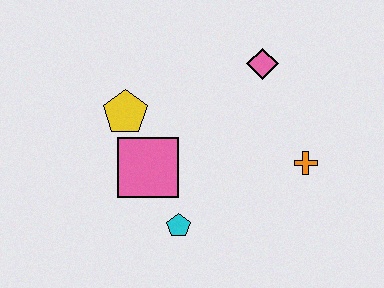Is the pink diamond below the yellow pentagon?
No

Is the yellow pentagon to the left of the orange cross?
Yes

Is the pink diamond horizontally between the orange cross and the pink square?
Yes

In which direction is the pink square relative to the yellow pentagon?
The pink square is below the yellow pentagon.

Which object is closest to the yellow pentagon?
The pink square is closest to the yellow pentagon.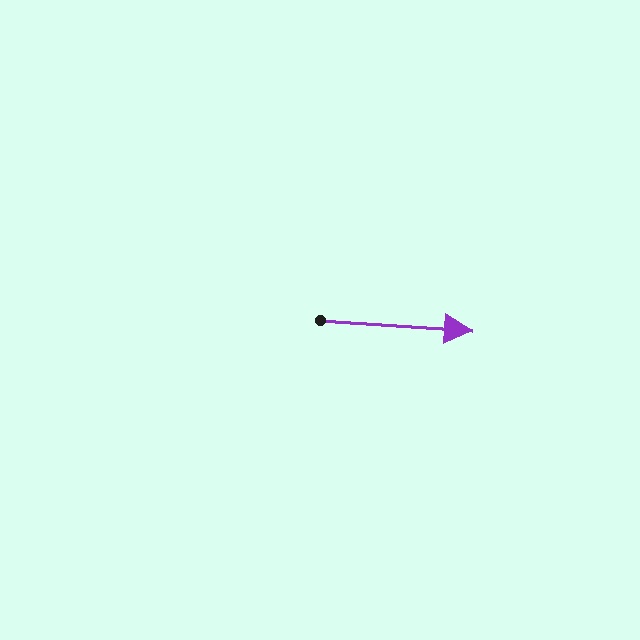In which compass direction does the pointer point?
East.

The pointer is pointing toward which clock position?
Roughly 3 o'clock.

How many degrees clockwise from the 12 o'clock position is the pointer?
Approximately 94 degrees.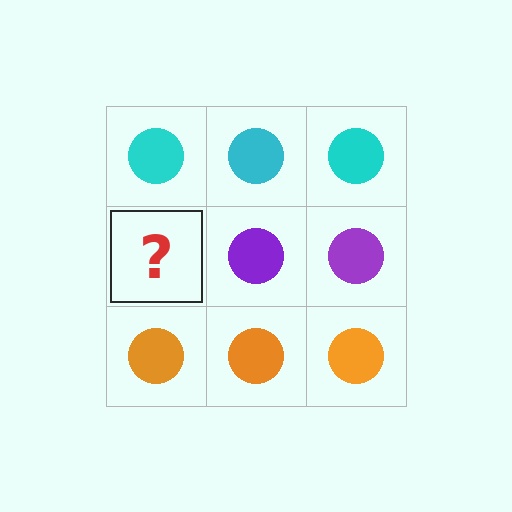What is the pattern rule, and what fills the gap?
The rule is that each row has a consistent color. The gap should be filled with a purple circle.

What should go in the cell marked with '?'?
The missing cell should contain a purple circle.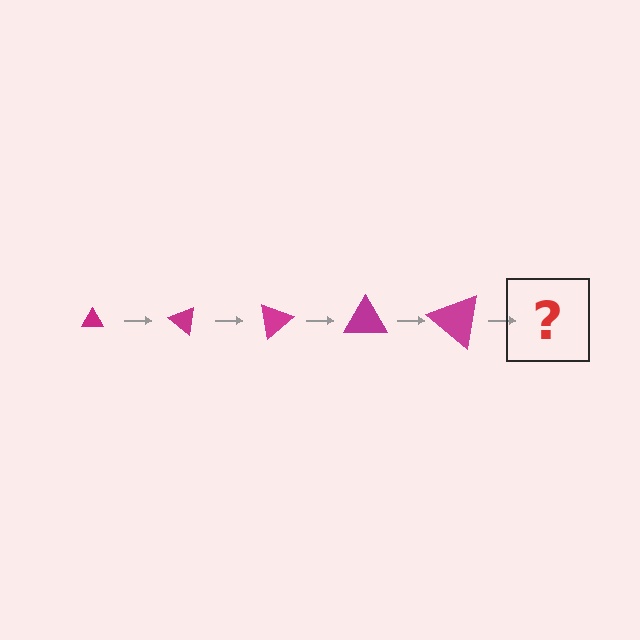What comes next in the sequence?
The next element should be a triangle, larger than the previous one and rotated 200 degrees from the start.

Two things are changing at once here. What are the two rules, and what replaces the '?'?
The two rules are that the triangle grows larger each step and it rotates 40 degrees each step. The '?' should be a triangle, larger than the previous one and rotated 200 degrees from the start.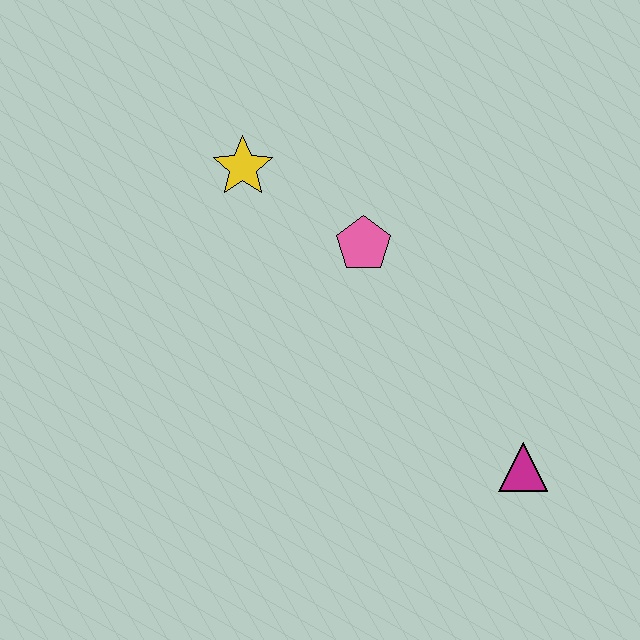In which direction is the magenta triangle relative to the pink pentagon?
The magenta triangle is below the pink pentagon.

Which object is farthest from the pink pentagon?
The magenta triangle is farthest from the pink pentagon.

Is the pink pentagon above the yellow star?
No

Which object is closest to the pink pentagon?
The yellow star is closest to the pink pentagon.